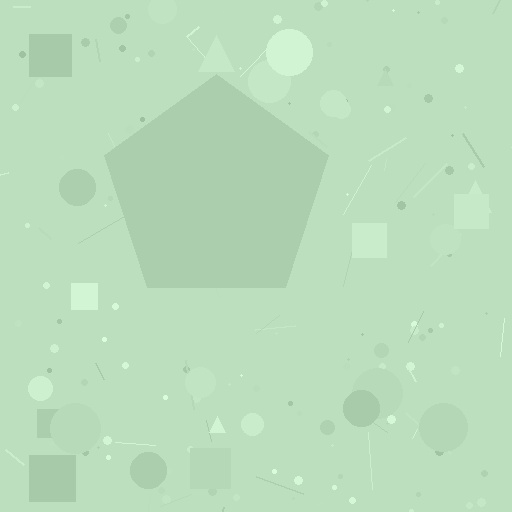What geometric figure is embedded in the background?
A pentagon is embedded in the background.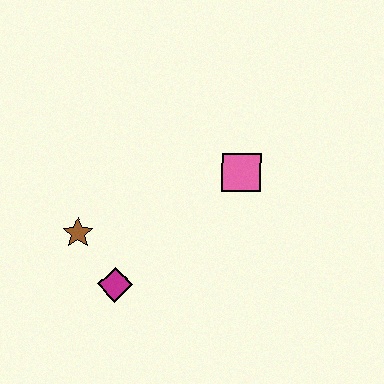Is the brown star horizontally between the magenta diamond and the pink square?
No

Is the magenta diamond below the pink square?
Yes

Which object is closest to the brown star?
The magenta diamond is closest to the brown star.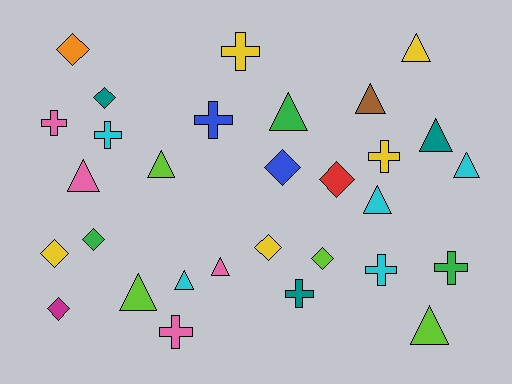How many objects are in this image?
There are 30 objects.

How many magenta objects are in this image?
There is 1 magenta object.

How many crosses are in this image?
There are 9 crosses.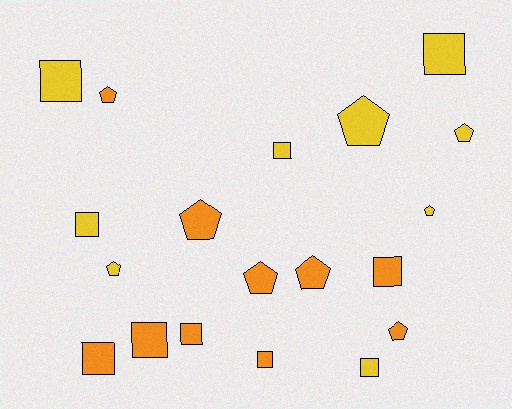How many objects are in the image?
There are 19 objects.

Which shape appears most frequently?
Square, with 10 objects.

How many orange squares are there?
There are 5 orange squares.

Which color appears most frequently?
Orange, with 10 objects.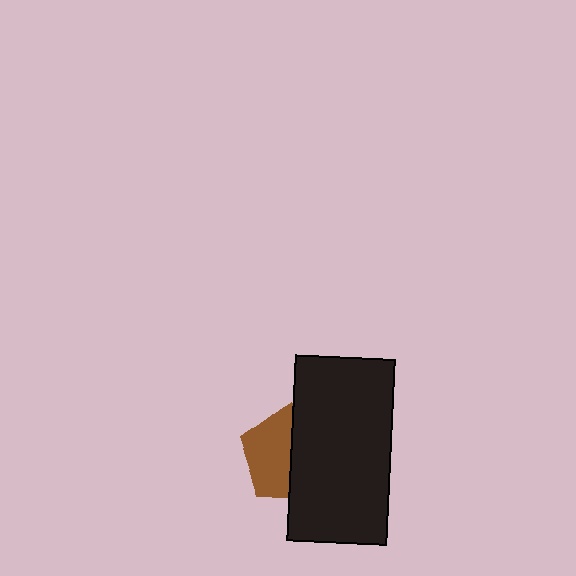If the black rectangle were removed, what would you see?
You would see the complete brown pentagon.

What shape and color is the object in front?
The object in front is a black rectangle.